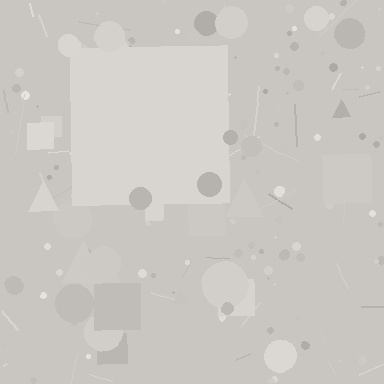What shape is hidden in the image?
A square is hidden in the image.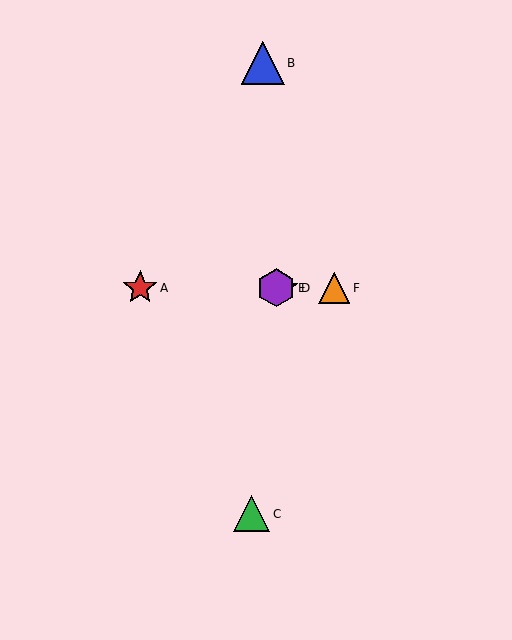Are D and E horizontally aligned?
Yes, both are at y≈288.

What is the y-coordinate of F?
Object F is at y≈288.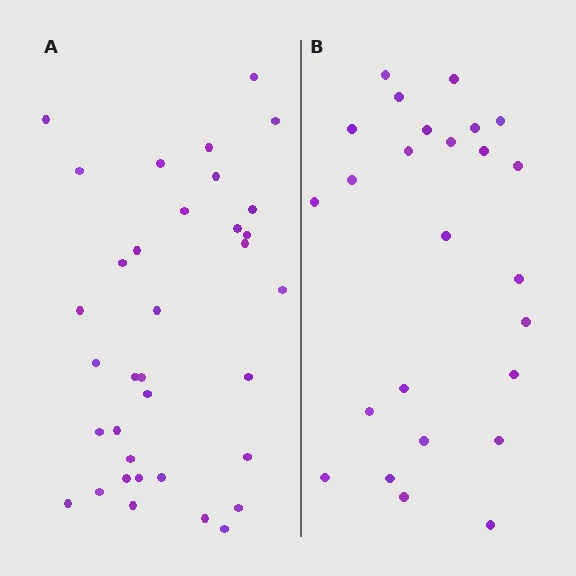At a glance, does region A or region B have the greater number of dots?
Region A (the left region) has more dots.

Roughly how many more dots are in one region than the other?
Region A has roughly 10 or so more dots than region B.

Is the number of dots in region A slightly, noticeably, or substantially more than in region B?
Region A has noticeably more, but not dramatically so. The ratio is roughly 1.4 to 1.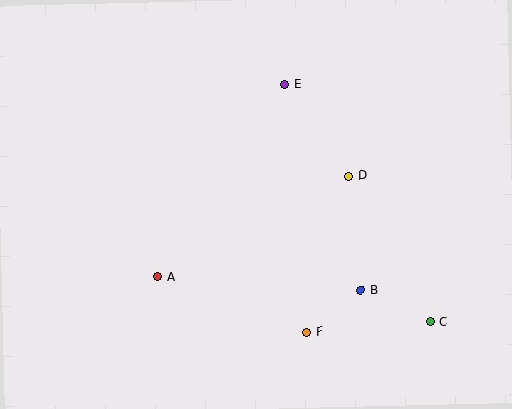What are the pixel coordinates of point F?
Point F is at (307, 332).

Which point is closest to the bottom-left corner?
Point A is closest to the bottom-left corner.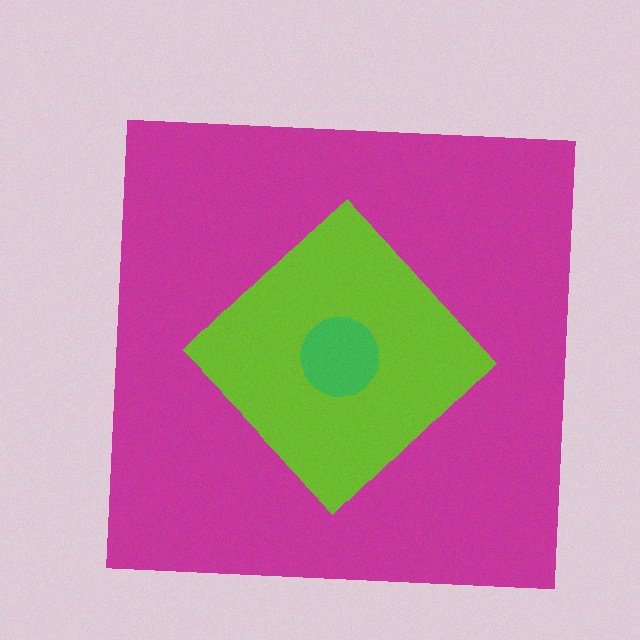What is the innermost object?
The green circle.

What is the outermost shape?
The magenta square.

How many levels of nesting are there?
3.